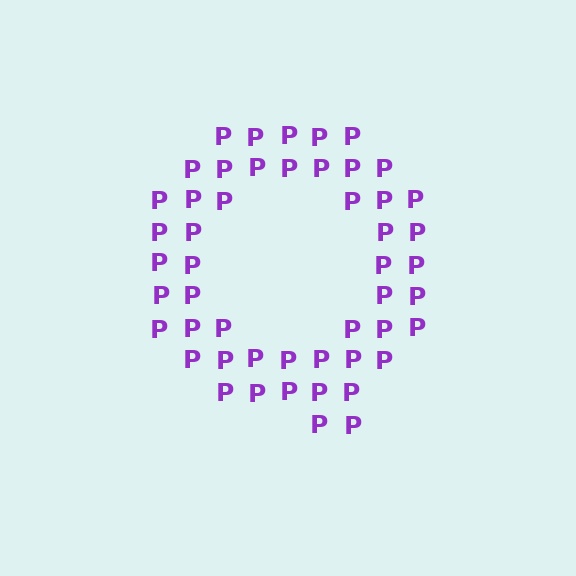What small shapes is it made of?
It is made of small letter P's.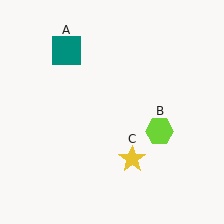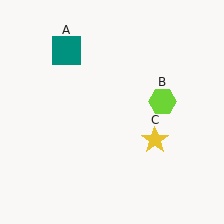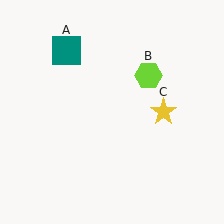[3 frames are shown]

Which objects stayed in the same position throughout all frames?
Teal square (object A) remained stationary.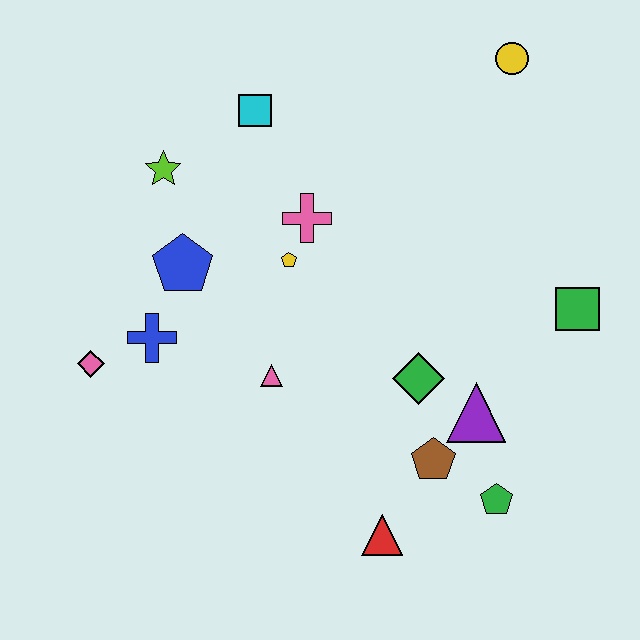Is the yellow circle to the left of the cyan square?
No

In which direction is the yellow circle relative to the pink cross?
The yellow circle is to the right of the pink cross.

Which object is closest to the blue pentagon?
The blue cross is closest to the blue pentagon.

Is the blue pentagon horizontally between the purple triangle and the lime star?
Yes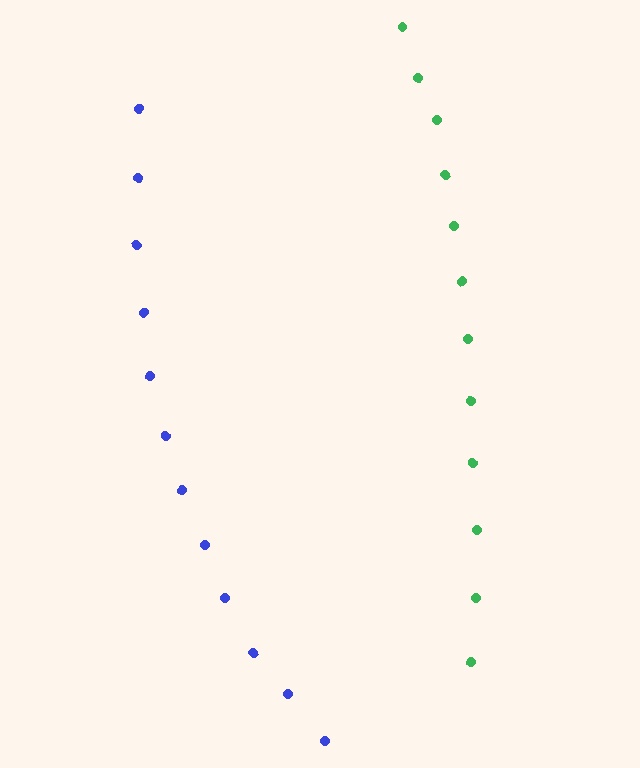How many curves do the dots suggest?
There are 2 distinct paths.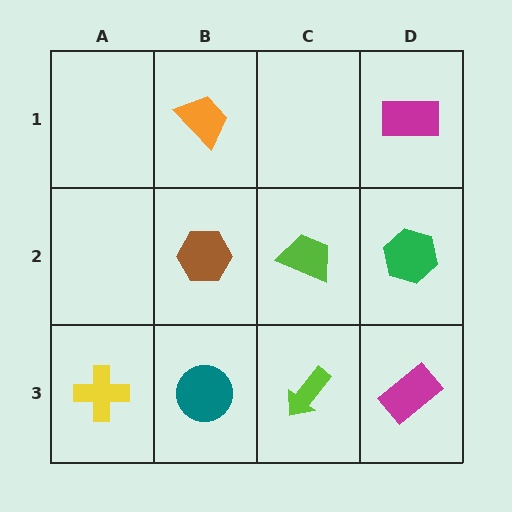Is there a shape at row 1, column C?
No, that cell is empty.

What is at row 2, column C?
A lime trapezoid.